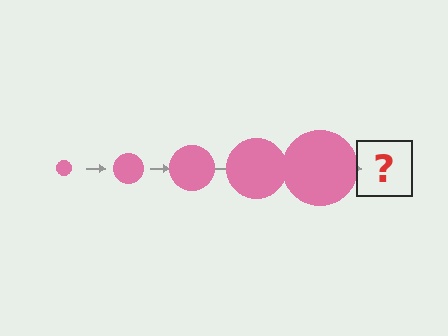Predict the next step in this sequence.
The next step is a pink circle, larger than the previous one.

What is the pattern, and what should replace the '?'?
The pattern is that the circle gets progressively larger each step. The '?' should be a pink circle, larger than the previous one.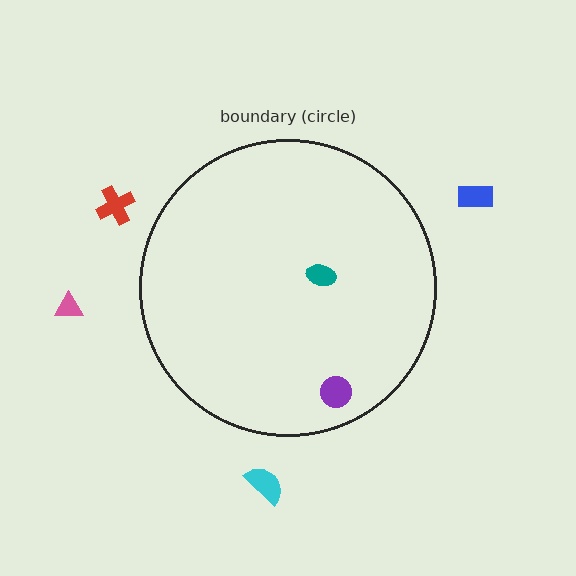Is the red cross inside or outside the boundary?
Outside.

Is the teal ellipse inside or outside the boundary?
Inside.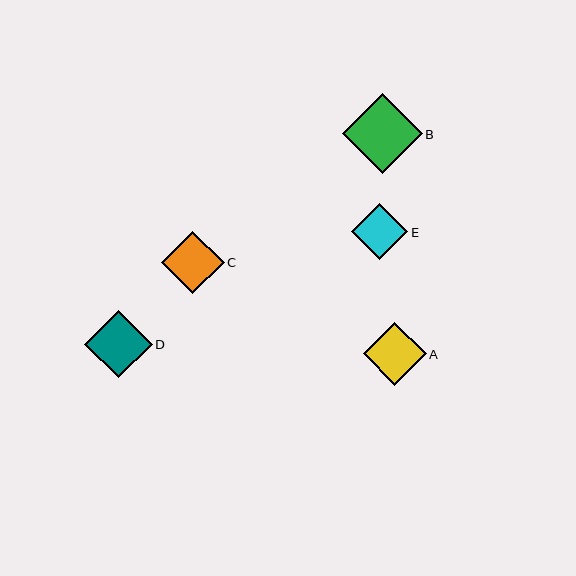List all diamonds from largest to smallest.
From largest to smallest: B, D, A, C, E.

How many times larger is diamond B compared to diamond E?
Diamond B is approximately 1.4 times the size of diamond E.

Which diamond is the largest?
Diamond B is the largest with a size of approximately 80 pixels.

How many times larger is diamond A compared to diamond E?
Diamond A is approximately 1.1 times the size of diamond E.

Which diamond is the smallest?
Diamond E is the smallest with a size of approximately 56 pixels.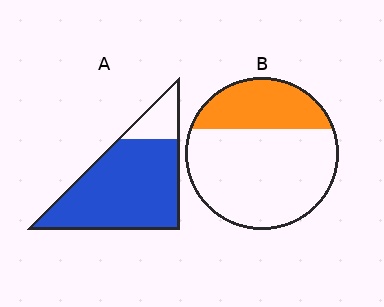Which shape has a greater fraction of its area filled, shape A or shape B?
Shape A.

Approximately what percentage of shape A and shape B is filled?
A is approximately 85% and B is approximately 30%.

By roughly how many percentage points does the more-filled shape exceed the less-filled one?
By roughly 55 percentage points (A over B).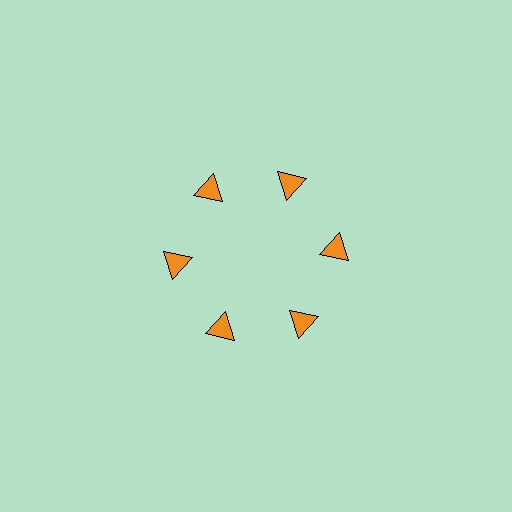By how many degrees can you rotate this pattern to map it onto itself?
The pattern maps onto itself every 60 degrees of rotation.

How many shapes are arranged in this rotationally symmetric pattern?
There are 6 shapes, arranged in 6 groups of 1.